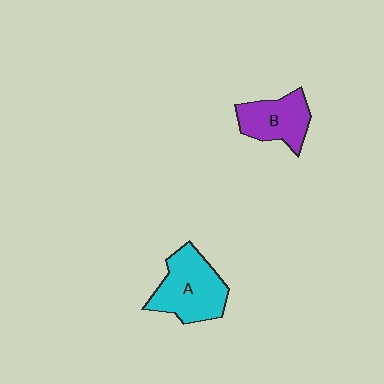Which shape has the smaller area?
Shape B (purple).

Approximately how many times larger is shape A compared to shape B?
Approximately 1.3 times.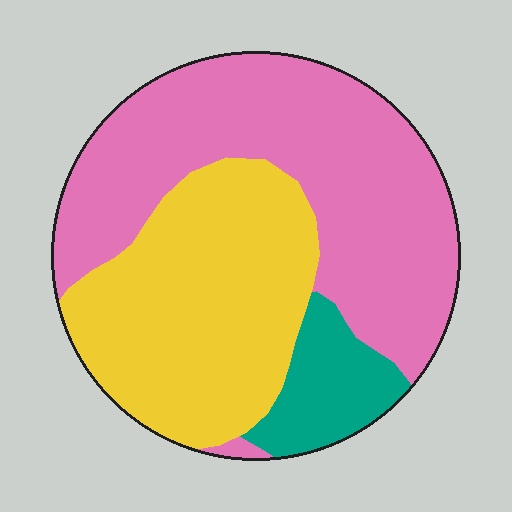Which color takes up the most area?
Pink, at roughly 50%.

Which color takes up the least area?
Teal, at roughly 10%.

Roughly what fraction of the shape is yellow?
Yellow takes up between a quarter and a half of the shape.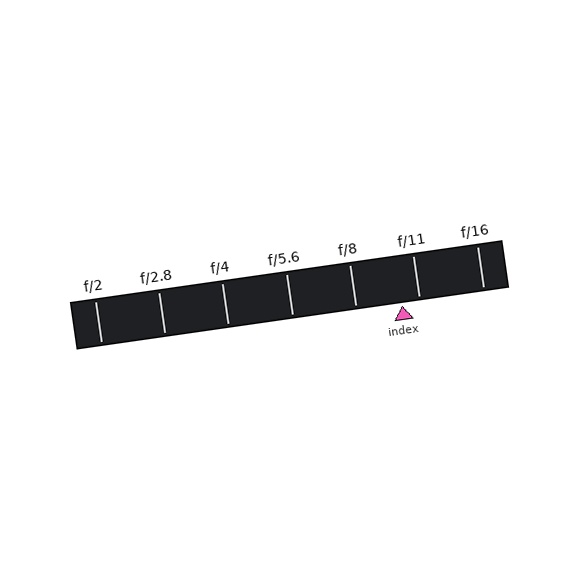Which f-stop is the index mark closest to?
The index mark is closest to f/11.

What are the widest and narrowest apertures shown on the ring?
The widest aperture shown is f/2 and the narrowest is f/16.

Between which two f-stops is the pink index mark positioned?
The index mark is between f/8 and f/11.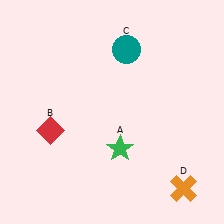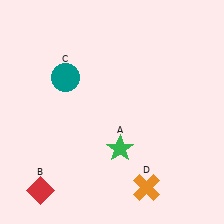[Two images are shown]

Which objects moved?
The objects that moved are: the red diamond (B), the teal circle (C), the orange cross (D).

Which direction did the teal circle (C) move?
The teal circle (C) moved left.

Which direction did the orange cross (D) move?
The orange cross (D) moved left.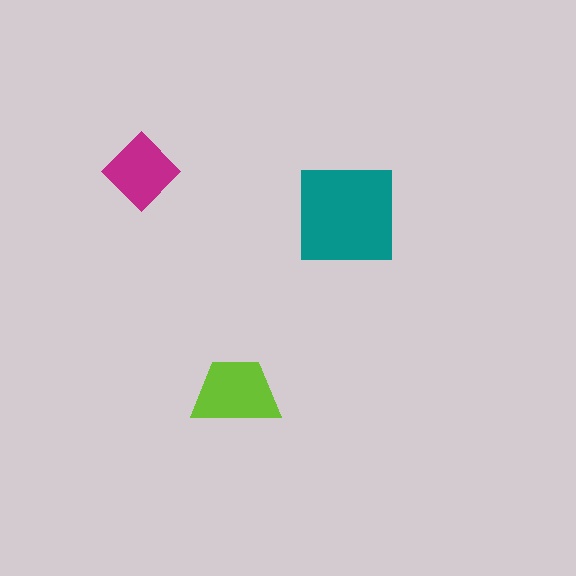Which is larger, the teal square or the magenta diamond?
The teal square.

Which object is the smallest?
The magenta diamond.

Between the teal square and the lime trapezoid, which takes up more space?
The teal square.